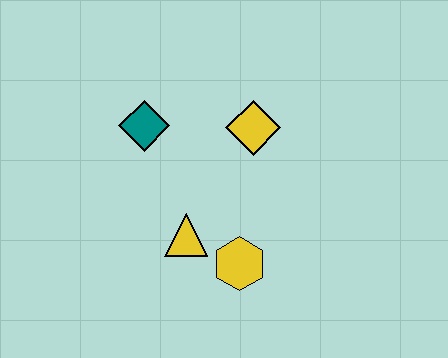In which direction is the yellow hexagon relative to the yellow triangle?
The yellow hexagon is to the right of the yellow triangle.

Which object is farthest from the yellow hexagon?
The teal diamond is farthest from the yellow hexagon.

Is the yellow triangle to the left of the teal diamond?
No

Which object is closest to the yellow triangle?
The yellow hexagon is closest to the yellow triangle.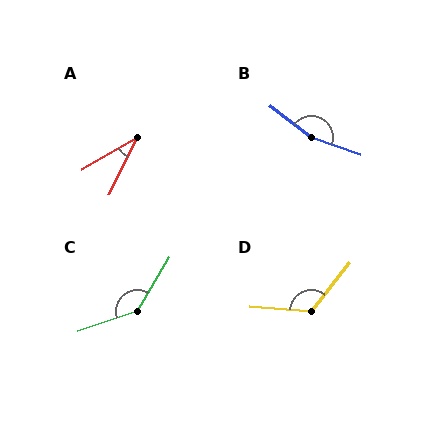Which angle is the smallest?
A, at approximately 33 degrees.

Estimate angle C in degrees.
Approximately 139 degrees.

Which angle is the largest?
B, at approximately 162 degrees.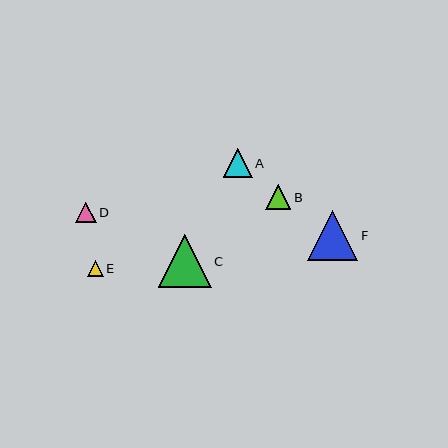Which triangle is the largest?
Triangle C is the largest with a size of approximately 53 pixels.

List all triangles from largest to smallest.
From largest to smallest: C, F, A, B, D, E.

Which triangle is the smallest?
Triangle E is the smallest with a size of approximately 16 pixels.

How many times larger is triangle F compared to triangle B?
Triangle F is approximately 2.0 times the size of triangle B.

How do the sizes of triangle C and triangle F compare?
Triangle C and triangle F are approximately the same size.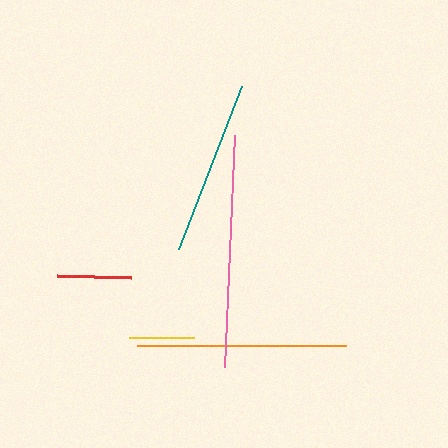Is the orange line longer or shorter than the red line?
The orange line is longer than the red line.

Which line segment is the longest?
The pink line is the longest at approximately 233 pixels.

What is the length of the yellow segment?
The yellow segment is approximately 65 pixels long.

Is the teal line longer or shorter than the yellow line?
The teal line is longer than the yellow line.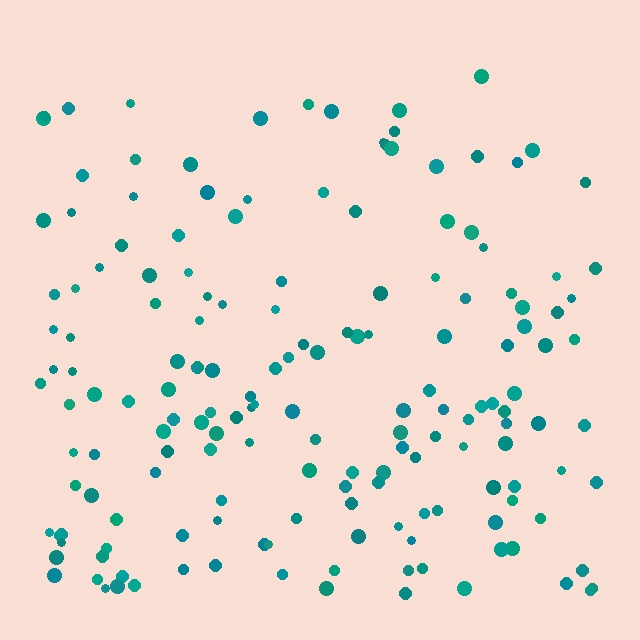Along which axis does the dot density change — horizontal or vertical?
Vertical.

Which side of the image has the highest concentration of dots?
The bottom.